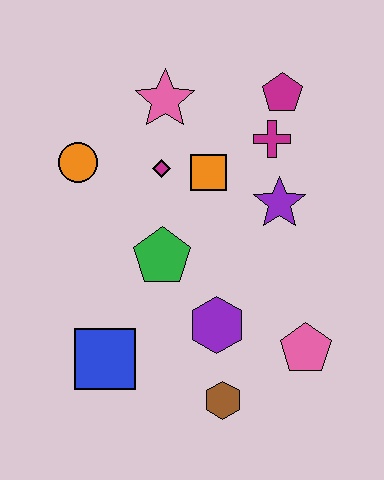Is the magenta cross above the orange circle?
Yes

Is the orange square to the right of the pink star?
Yes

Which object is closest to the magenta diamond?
The orange square is closest to the magenta diamond.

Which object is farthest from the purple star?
The blue square is farthest from the purple star.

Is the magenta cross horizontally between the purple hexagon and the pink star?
No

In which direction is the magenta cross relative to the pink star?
The magenta cross is to the right of the pink star.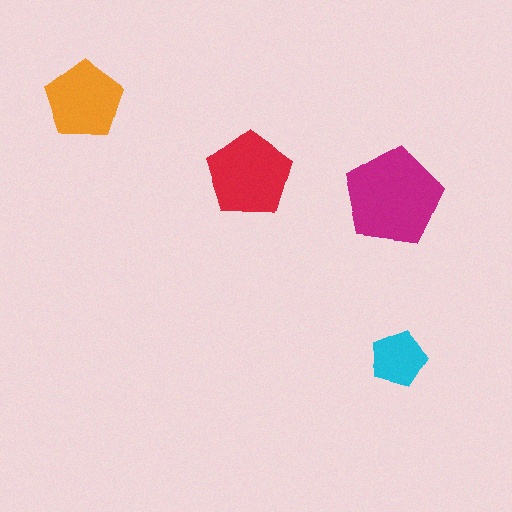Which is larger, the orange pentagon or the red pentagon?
The red one.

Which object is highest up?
The orange pentagon is topmost.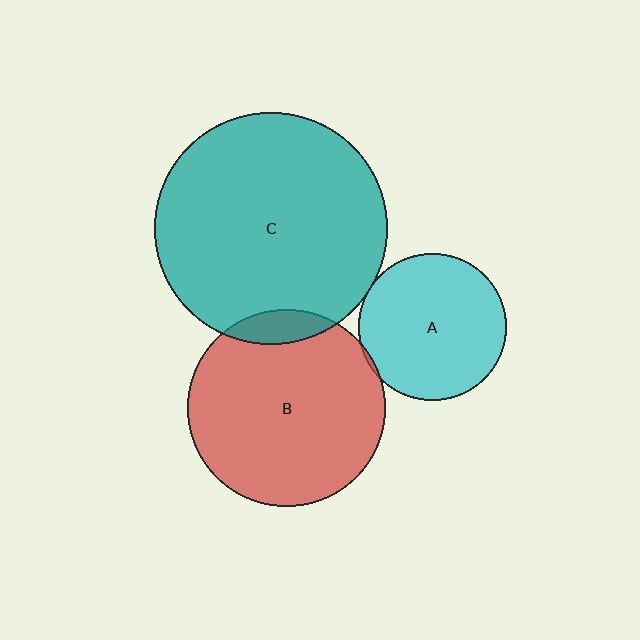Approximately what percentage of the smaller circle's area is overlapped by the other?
Approximately 5%.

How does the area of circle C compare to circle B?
Approximately 1.4 times.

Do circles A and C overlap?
Yes.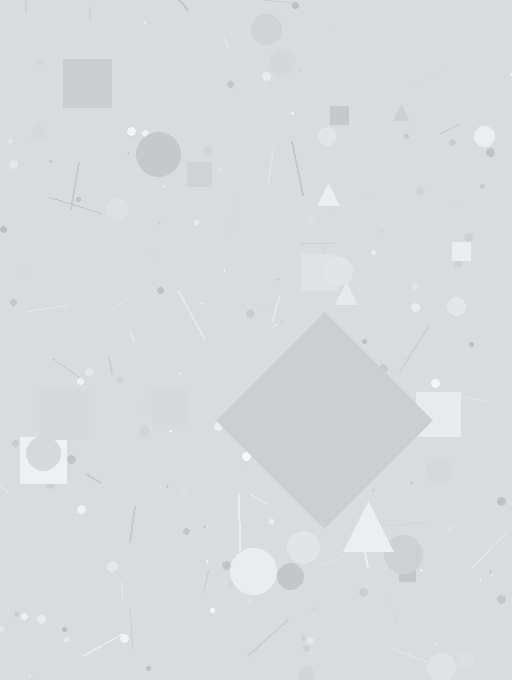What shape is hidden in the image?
A diamond is hidden in the image.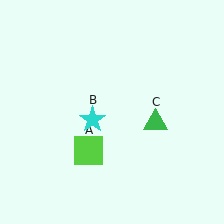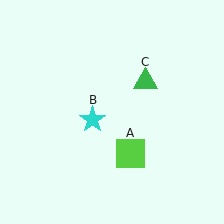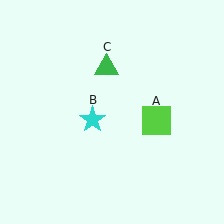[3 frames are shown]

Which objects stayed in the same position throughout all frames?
Cyan star (object B) remained stationary.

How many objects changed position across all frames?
2 objects changed position: lime square (object A), green triangle (object C).